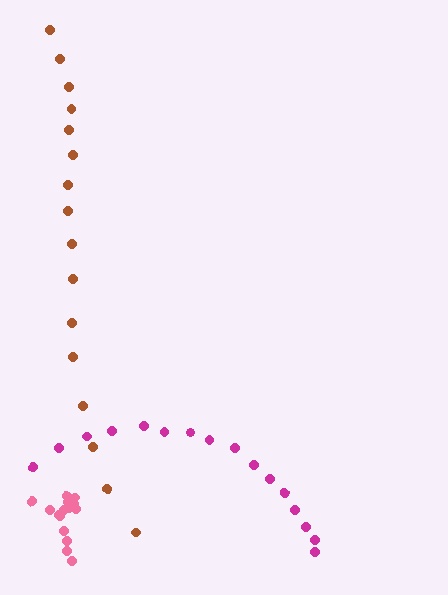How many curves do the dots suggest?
There are 3 distinct paths.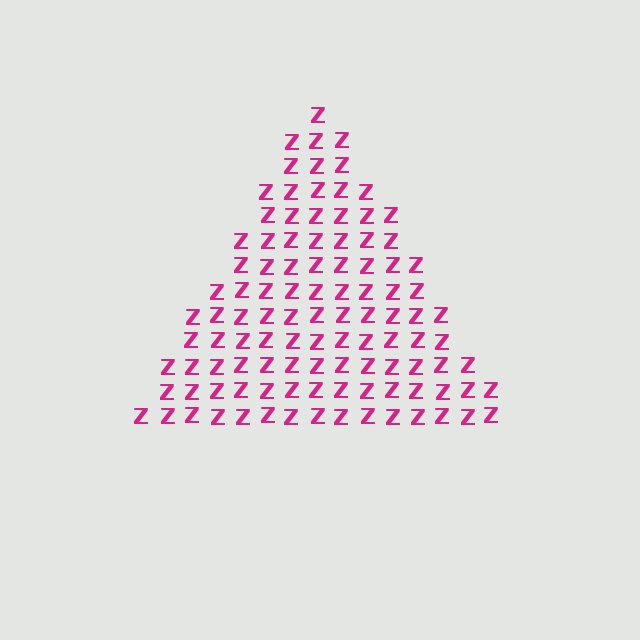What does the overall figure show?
The overall figure shows a triangle.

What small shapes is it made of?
It is made of small letter Z's.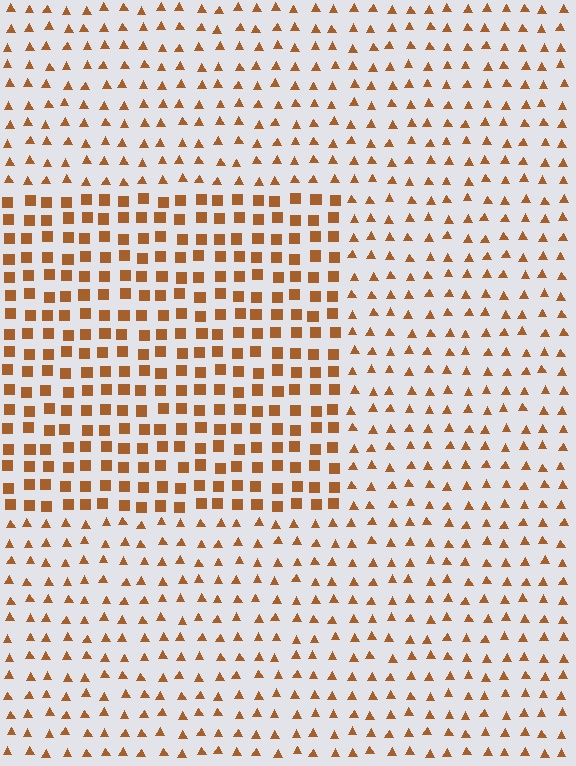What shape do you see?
I see a rectangle.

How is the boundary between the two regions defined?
The boundary is defined by a change in element shape: squares inside vs. triangles outside. All elements share the same color and spacing.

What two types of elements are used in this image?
The image uses squares inside the rectangle region and triangles outside it.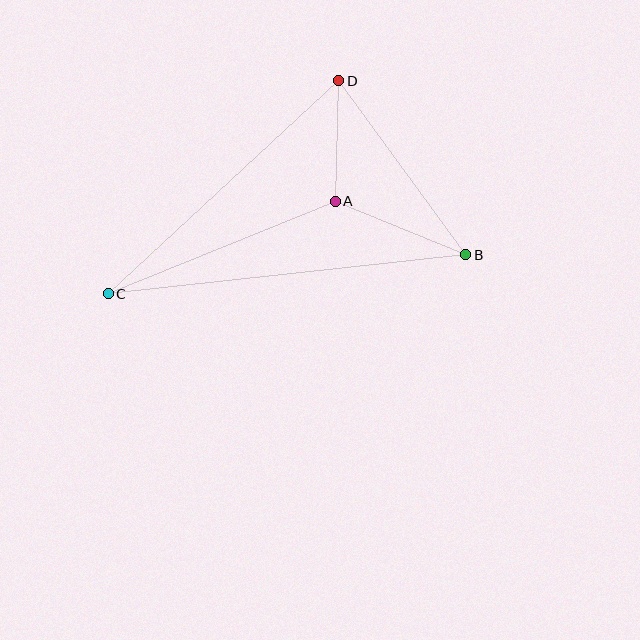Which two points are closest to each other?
Points A and D are closest to each other.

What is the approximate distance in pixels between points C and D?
The distance between C and D is approximately 314 pixels.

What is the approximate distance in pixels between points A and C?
The distance between A and C is approximately 245 pixels.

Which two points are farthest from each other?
Points B and C are farthest from each other.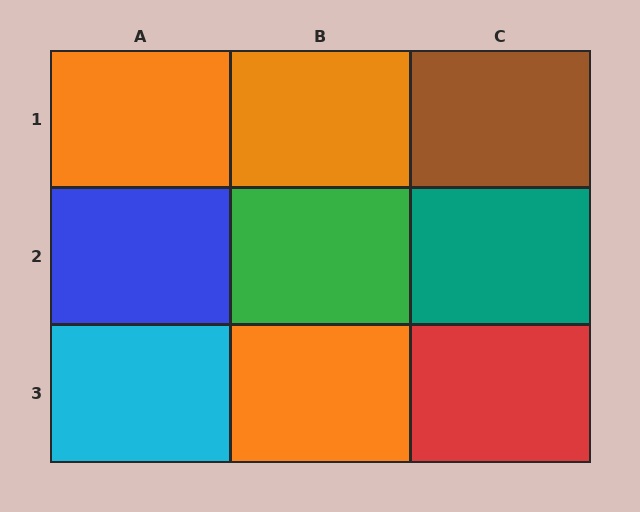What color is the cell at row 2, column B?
Green.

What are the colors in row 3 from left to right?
Cyan, orange, red.